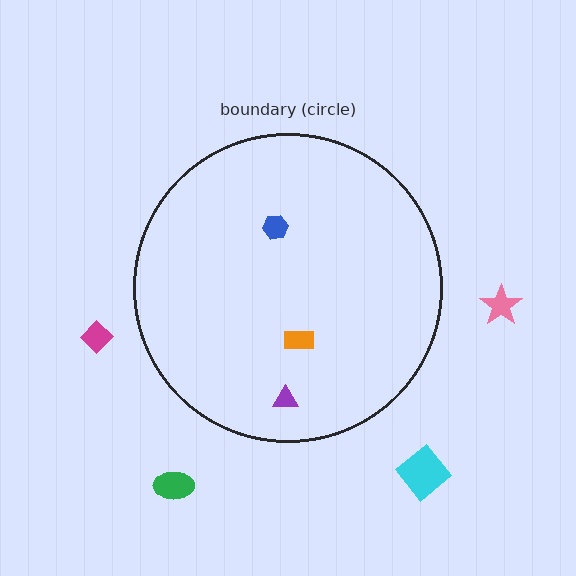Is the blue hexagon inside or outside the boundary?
Inside.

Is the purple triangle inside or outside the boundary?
Inside.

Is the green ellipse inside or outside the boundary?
Outside.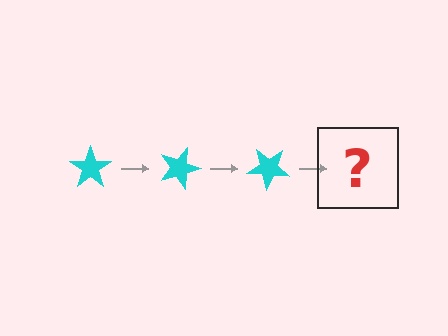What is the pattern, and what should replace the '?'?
The pattern is that the star rotates 20 degrees each step. The '?' should be a cyan star rotated 60 degrees.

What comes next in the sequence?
The next element should be a cyan star rotated 60 degrees.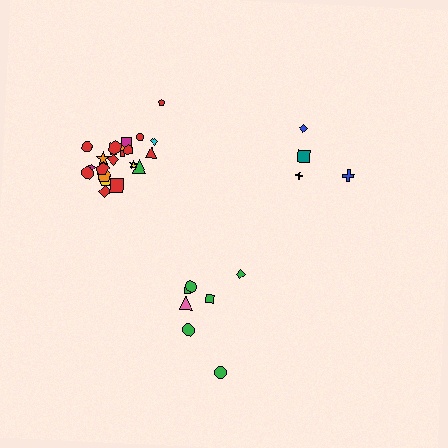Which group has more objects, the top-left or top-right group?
The top-left group.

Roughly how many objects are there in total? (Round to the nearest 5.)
Roughly 35 objects in total.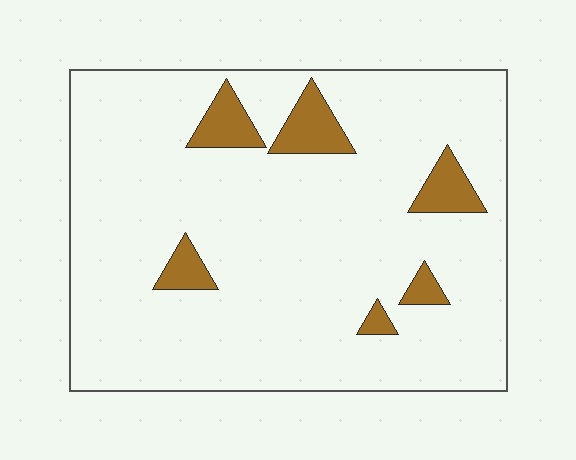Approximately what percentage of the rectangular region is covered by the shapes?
Approximately 10%.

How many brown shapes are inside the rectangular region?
6.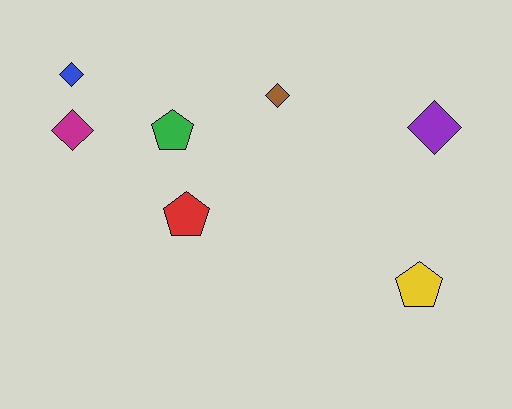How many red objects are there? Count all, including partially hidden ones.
There is 1 red object.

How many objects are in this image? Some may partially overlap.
There are 7 objects.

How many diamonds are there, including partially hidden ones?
There are 4 diamonds.